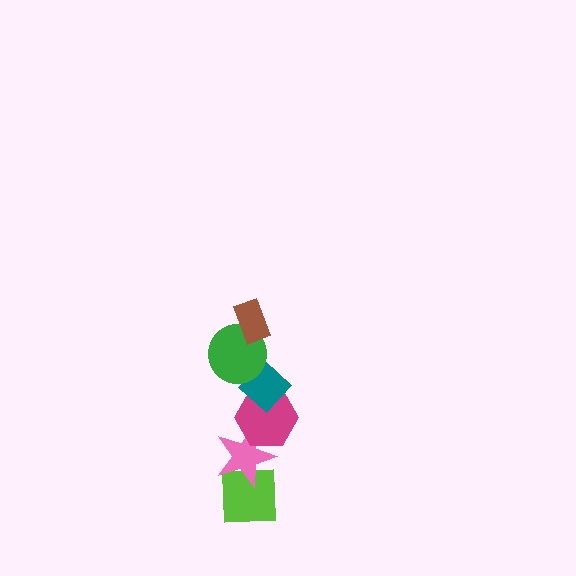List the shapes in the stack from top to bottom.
From top to bottom: the brown rectangle, the green circle, the teal diamond, the magenta hexagon, the pink star, the lime square.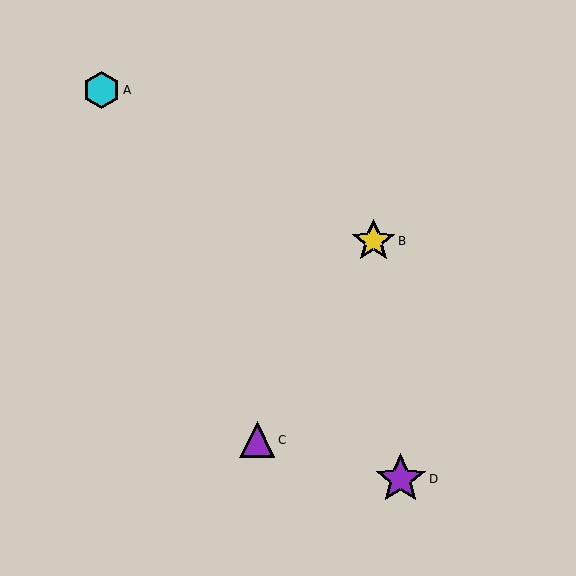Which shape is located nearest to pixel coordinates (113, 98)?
The cyan hexagon (labeled A) at (101, 90) is nearest to that location.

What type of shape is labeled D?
Shape D is a purple star.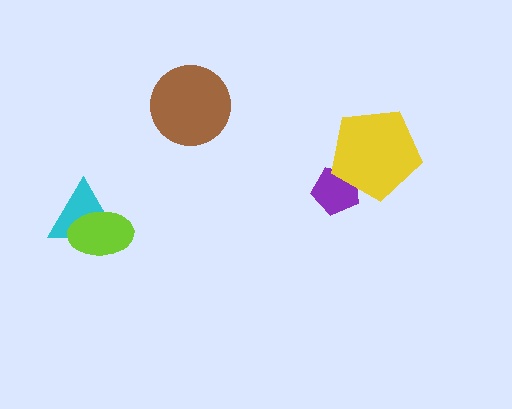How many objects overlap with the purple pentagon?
1 object overlaps with the purple pentagon.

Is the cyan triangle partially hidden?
Yes, it is partially covered by another shape.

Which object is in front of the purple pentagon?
The yellow pentagon is in front of the purple pentagon.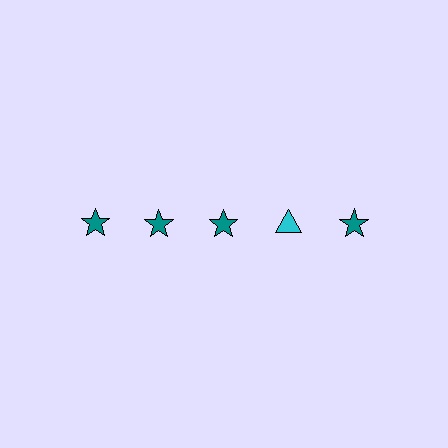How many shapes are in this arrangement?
There are 5 shapes arranged in a grid pattern.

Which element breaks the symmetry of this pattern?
The cyan triangle in the top row, second from right column breaks the symmetry. All other shapes are teal stars.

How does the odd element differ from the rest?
It differs in both color (cyan instead of teal) and shape (triangle instead of star).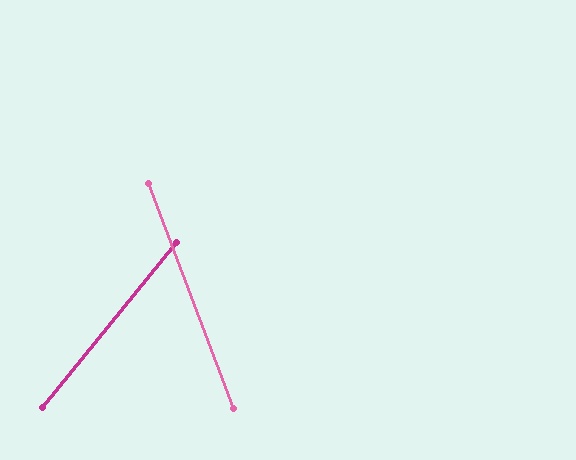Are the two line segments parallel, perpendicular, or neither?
Neither parallel nor perpendicular — they differ by about 60°.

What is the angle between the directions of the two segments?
Approximately 60 degrees.